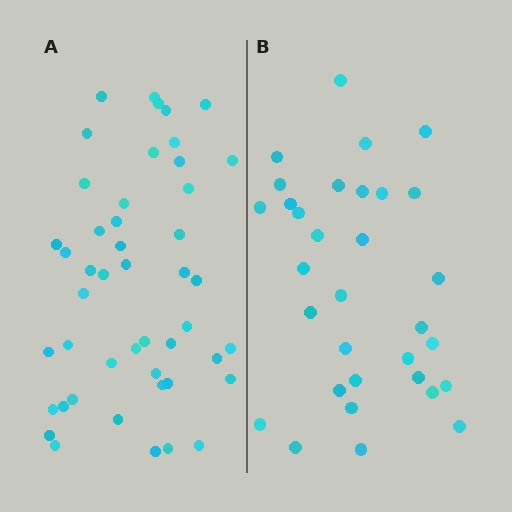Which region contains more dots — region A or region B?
Region A (the left region) has more dots.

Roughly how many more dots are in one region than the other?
Region A has approximately 15 more dots than region B.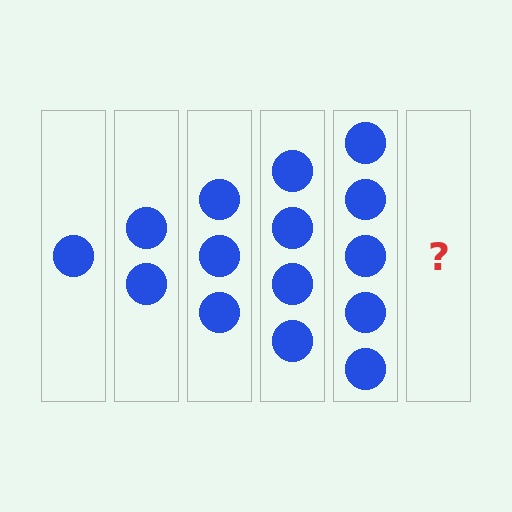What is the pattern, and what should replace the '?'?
The pattern is that each step adds one more circle. The '?' should be 6 circles.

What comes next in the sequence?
The next element should be 6 circles.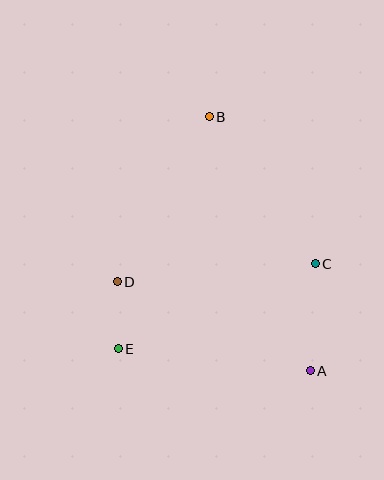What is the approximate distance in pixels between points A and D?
The distance between A and D is approximately 213 pixels.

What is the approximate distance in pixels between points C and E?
The distance between C and E is approximately 215 pixels.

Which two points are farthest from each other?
Points A and B are farthest from each other.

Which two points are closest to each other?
Points D and E are closest to each other.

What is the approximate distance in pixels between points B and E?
The distance between B and E is approximately 249 pixels.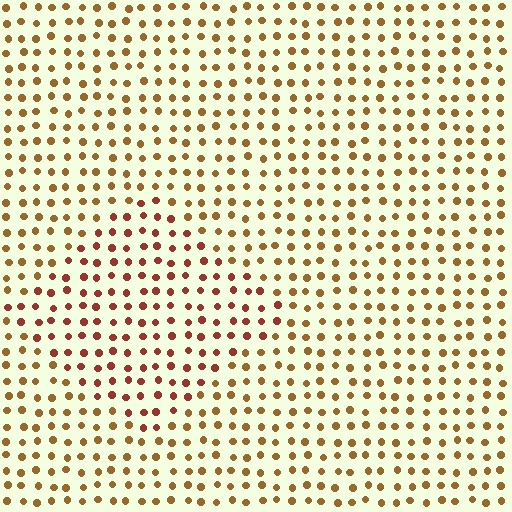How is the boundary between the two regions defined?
The boundary is defined purely by a slight shift in hue (about 30 degrees). Spacing, size, and orientation are identical on both sides.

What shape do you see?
I see a diamond.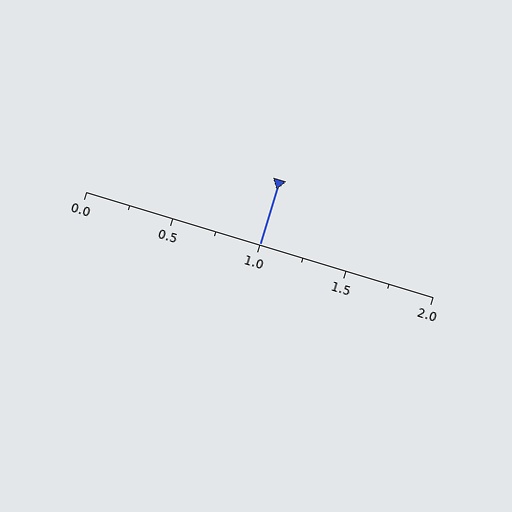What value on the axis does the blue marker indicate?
The marker indicates approximately 1.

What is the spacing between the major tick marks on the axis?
The major ticks are spaced 0.5 apart.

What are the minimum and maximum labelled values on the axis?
The axis runs from 0.0 to 2.0.